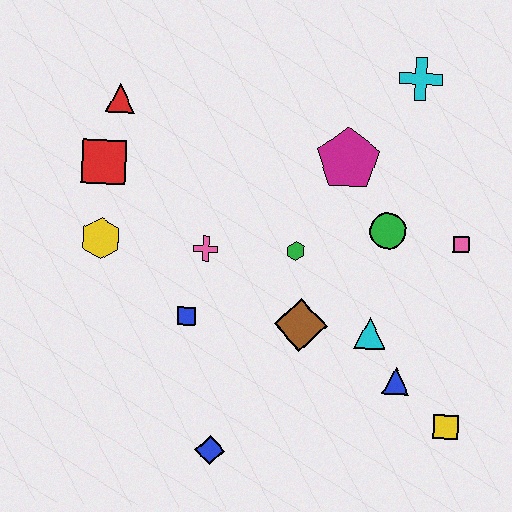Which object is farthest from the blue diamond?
The cyan cross is farthest from the blue diamond.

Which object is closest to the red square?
The red triangle is closest to the red square.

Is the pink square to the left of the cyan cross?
No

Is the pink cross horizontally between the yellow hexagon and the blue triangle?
Yes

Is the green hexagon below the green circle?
Yes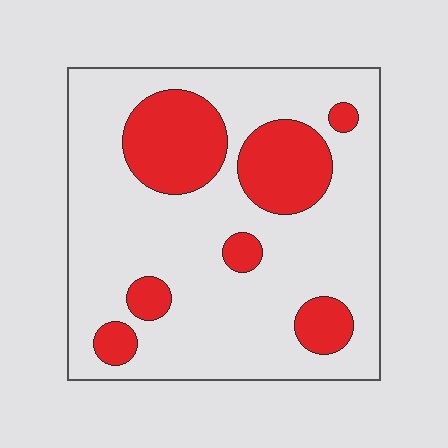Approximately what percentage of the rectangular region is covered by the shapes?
Approximately 25%.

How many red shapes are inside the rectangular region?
7.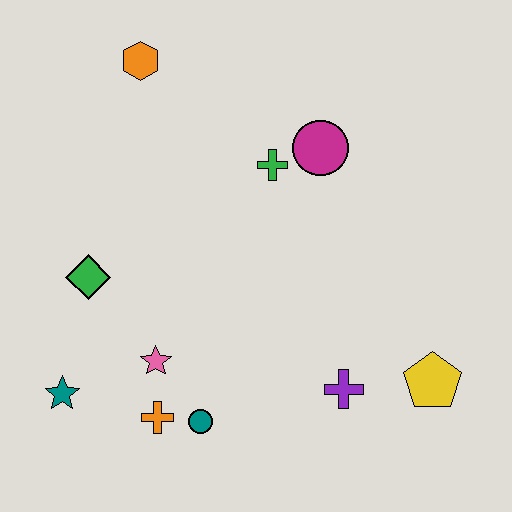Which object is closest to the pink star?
The orange cross is closest to the pink star.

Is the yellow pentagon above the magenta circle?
No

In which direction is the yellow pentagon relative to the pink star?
The yellow pentagon is to the right of the pink star.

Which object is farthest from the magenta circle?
The teal star is farthest from the magenta circle.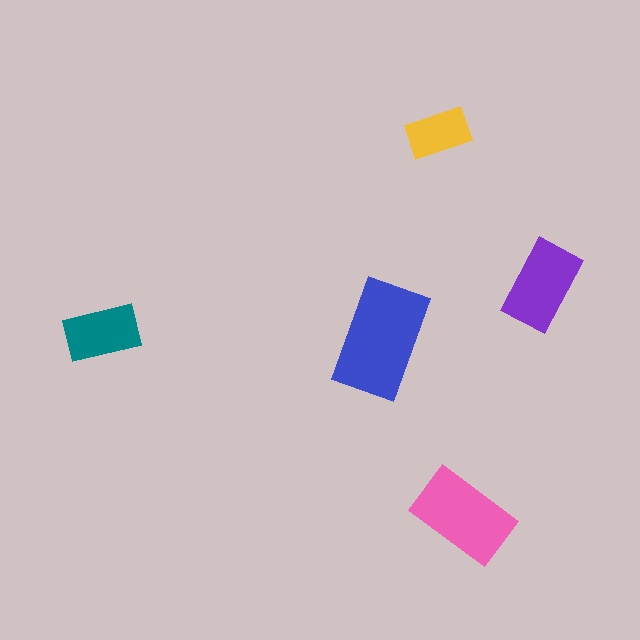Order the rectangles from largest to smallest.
the blue one, the pink one, the purple one, the teal one, the yellow one.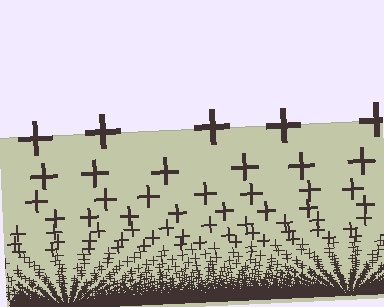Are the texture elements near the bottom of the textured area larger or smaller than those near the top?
Smaller. The gradient is inverted — elements near the bottom are smaller and denser.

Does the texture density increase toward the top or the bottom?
Density increases toward the bottom.